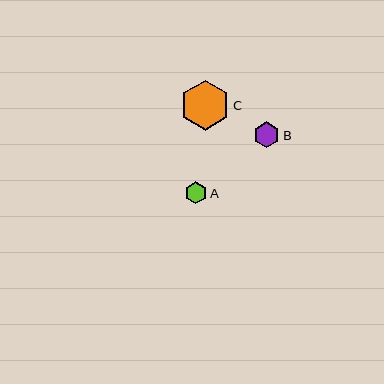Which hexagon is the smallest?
Hexagon A is the smallest with a size of approximately 22 pixels.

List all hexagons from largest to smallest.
From largest to smallest: C, B, A.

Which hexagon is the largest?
Hexagon C is the largest with a size of approximately 50 pixels.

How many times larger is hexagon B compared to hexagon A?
Hexagon B is approximately 1.2 times the size of hexagon A.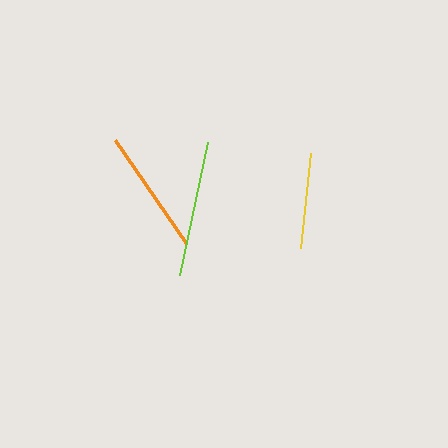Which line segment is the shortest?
The yellow line is the shortest at approximately 95 pixels.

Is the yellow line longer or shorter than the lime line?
The lime line is longer than the yellow line.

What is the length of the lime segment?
The lime segment is approximately 136 pixels long.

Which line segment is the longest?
The lime line is the longest at approximately 136 pixels.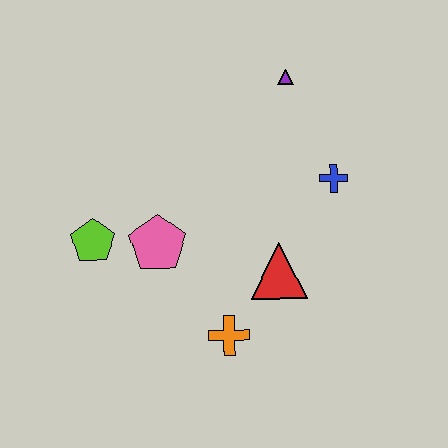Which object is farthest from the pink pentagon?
The purple triangle is farthest from the pink pentagon.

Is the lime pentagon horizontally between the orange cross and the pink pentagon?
No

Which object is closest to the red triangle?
The orange cross is closest to the red triangle.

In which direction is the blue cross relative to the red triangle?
The blue cross is above the red triangle.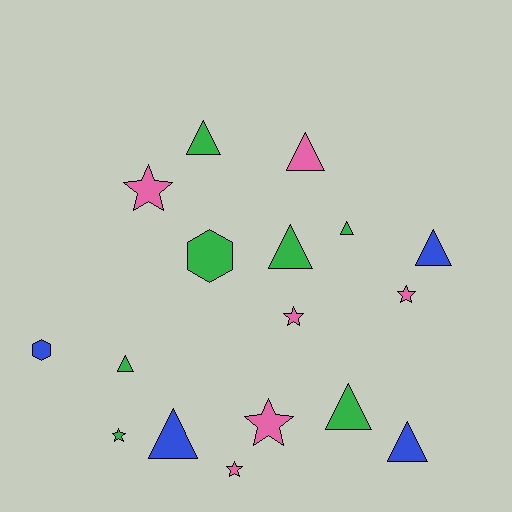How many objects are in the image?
There are 17 objects.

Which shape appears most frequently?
Triangle, with 9 objects.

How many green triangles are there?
There are 5 green triangles.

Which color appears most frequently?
Green, with 7 objects.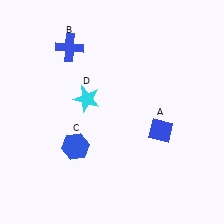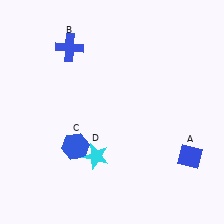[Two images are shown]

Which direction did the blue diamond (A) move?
The blue diamond (A) moved right.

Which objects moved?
The objects that moved are: the blue diamond (A), the cyan star (D).